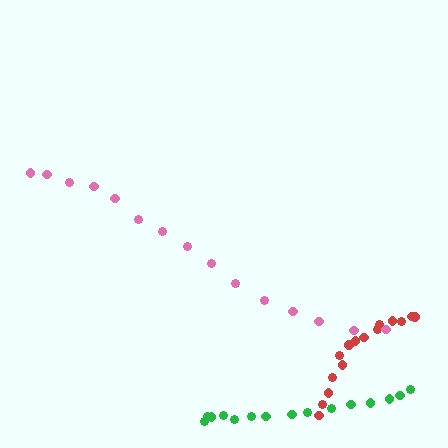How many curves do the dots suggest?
There are 3 distinct paths.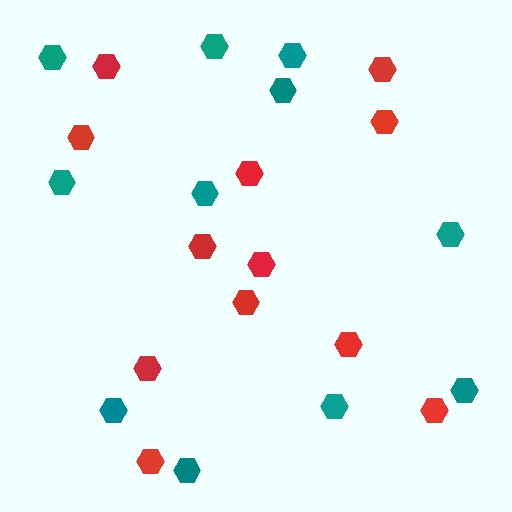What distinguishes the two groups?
There are 2 groups: one group of red hexagons (12) and one group of teal hexagons (11).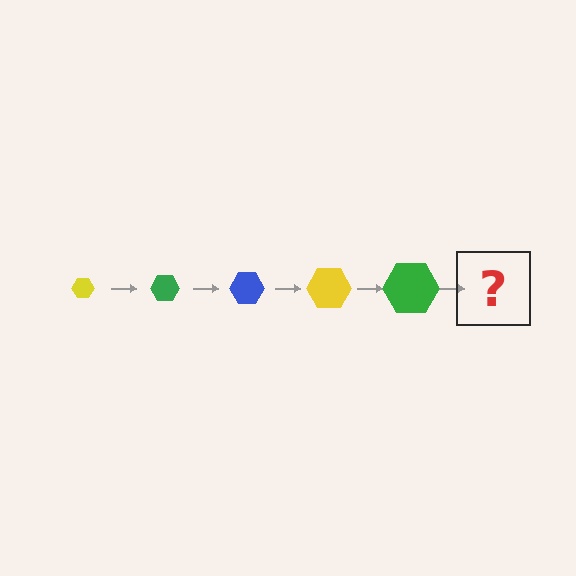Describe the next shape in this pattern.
It should be a blue hexagon, larger than the previous one.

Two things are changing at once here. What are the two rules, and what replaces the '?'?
The two rules are that the hexagon grows larger each step and the color cycles through yellow, green, and blue. The '?' should be a blue hexagon, larger than the previous one.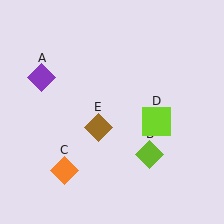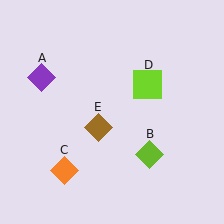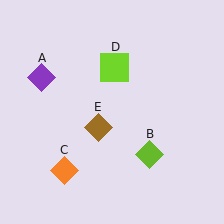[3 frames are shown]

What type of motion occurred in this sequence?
The lime square (object D) rotated counterclockwise around the center of the scene.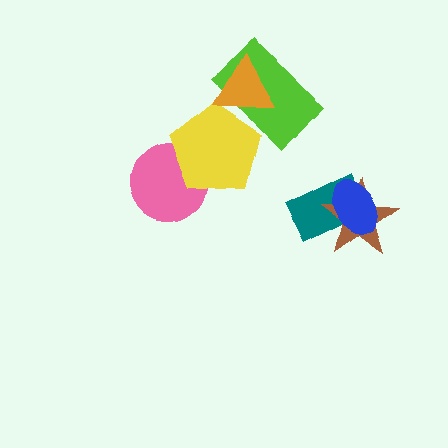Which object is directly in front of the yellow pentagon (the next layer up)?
The lime rectangle is directly in front of the yellow pentagon.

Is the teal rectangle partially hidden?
Yes, it is partially covered by another shape.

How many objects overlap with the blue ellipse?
2 objects overlap with the blue ellipse.